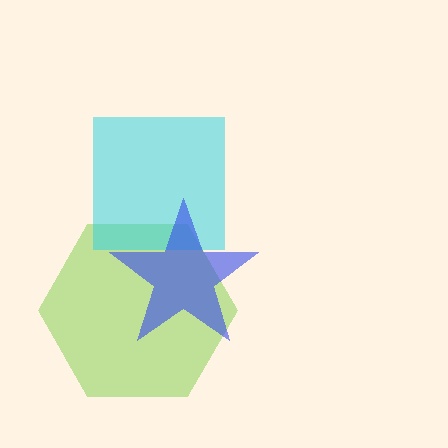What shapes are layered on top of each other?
The layered shapes are: a lime hexagon, a cyan square, a blue star.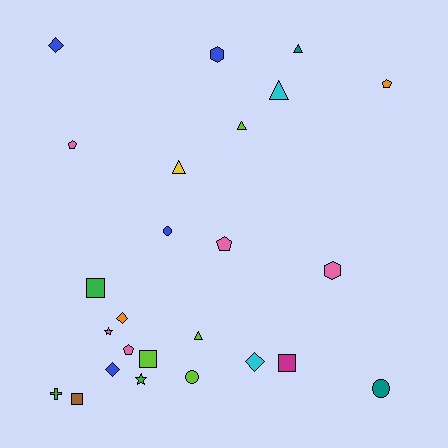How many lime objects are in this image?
There are 4 lime objects.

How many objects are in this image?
There are 25 objects.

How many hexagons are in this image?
There are 2 hexagons.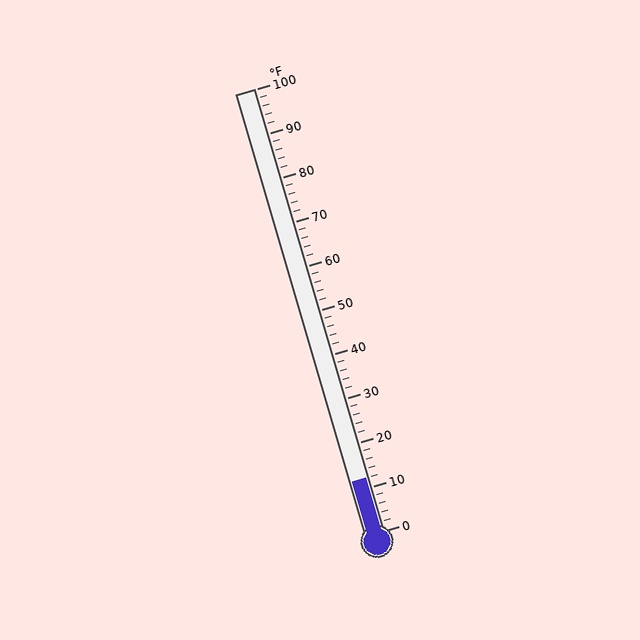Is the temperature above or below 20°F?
The temperature is below 20°F.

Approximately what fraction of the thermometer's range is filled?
The thermometer is filled to approximately 10% of its range.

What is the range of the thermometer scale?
The thermometer scale ranges from 0°F to 100°F.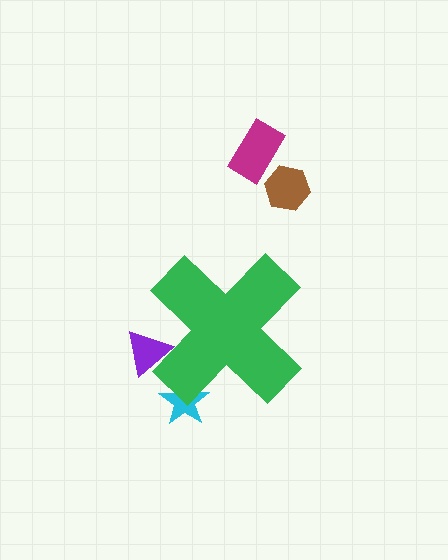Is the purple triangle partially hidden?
Yes, the purple triangle is partially hidden behind the green cross.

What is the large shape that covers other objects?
A green cross.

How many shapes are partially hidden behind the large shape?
2 shapes are partially hidden.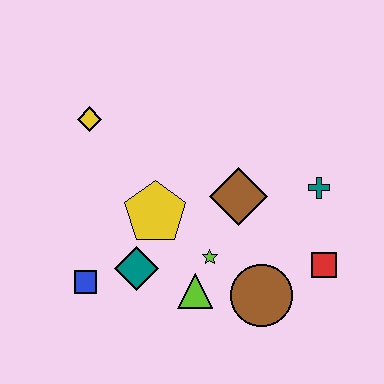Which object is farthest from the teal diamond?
The teal cross is farthest from the teal diamond.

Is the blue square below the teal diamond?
Yes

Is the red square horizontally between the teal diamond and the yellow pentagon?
No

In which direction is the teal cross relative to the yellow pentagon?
The teal cross is to the right of the yellow pentagon.